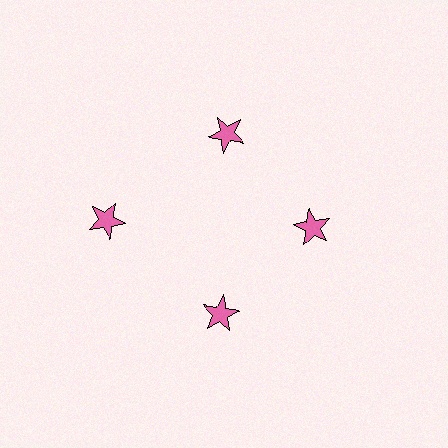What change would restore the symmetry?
The symmetry would be restored by moving it inward, back onto the ring so that all 4 stars sit at equal angles and equal distance from the center.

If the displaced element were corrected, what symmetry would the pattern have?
It would have 4-fold rotational symmetry — the pattern would map onto itself every 90 degrees.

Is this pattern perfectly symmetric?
No. The 4 pink stars are arranged in a ring, but one element near the 9 o'clock position is pushed outward from the center, breaking the 4-fold rotational symmetry.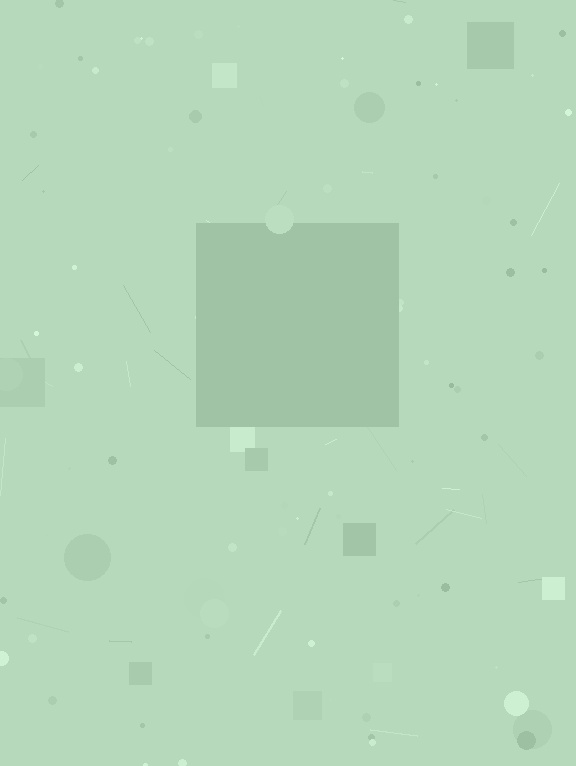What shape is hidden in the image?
A square is hidden in the image.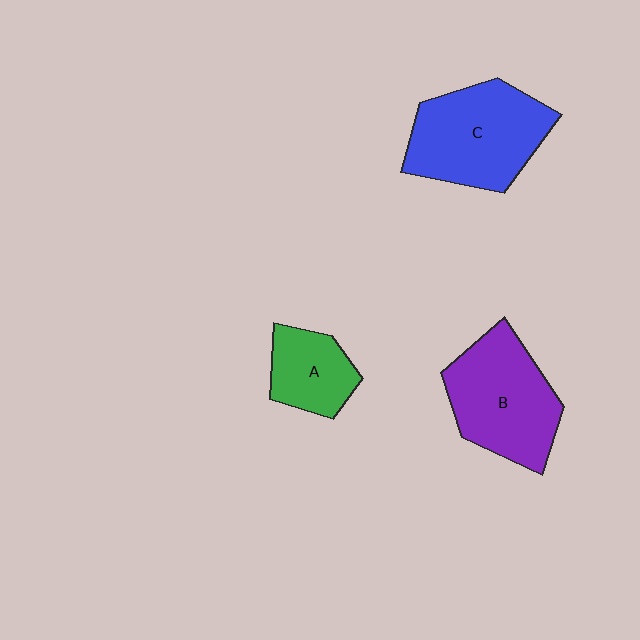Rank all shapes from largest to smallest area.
From largest to smallest: C (blue), B (purple), A (green).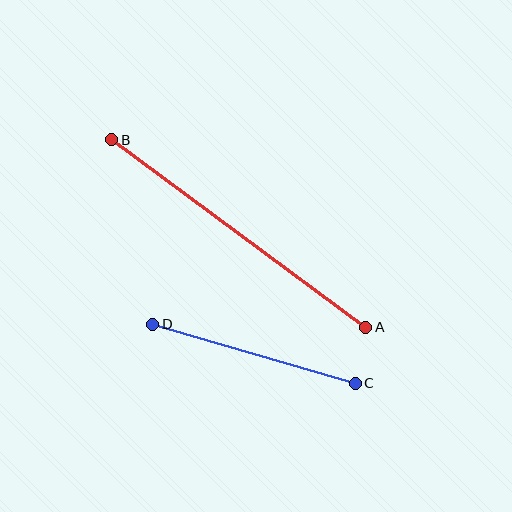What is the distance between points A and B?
The distance is approximately 316 pixels.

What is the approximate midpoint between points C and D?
The midpoint is at approximately (254, 354) pixels.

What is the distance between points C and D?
The distance is approximately 211 pixels.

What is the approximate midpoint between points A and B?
The midpoint is at approximately (239, 233) pixels.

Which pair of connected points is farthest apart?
Points A and B are farthest apart.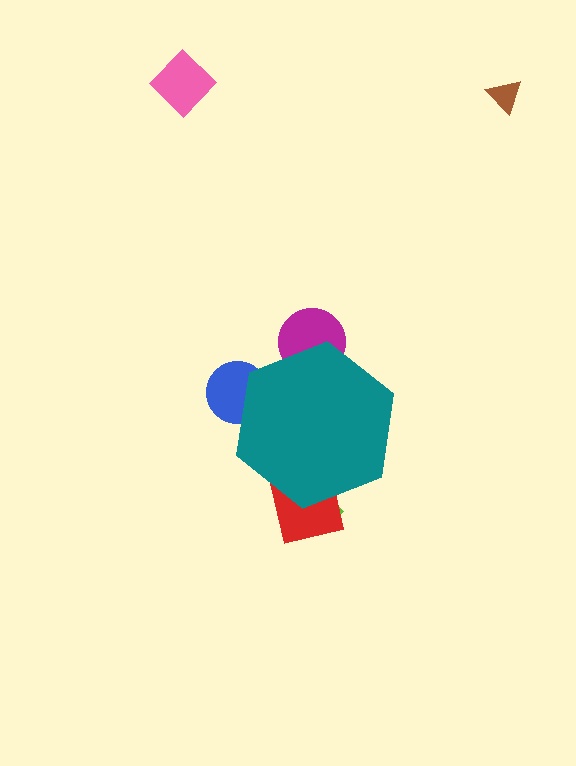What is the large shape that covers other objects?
A teal hexagon.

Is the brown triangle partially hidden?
No, the brown triangle is fully visible.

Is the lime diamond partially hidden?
Yes, the lime diamond is partially hidden behind the teal hexagon.